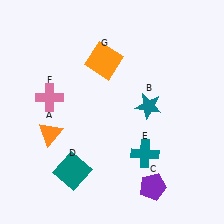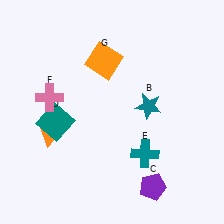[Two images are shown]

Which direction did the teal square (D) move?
The teal square (D) moved up.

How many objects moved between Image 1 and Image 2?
1 object moved between the two images.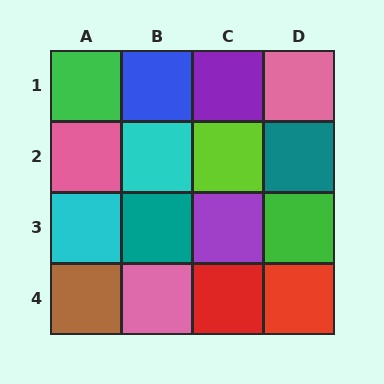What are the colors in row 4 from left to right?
Brown, pink, red, red.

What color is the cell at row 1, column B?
Blue.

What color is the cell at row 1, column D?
Pink.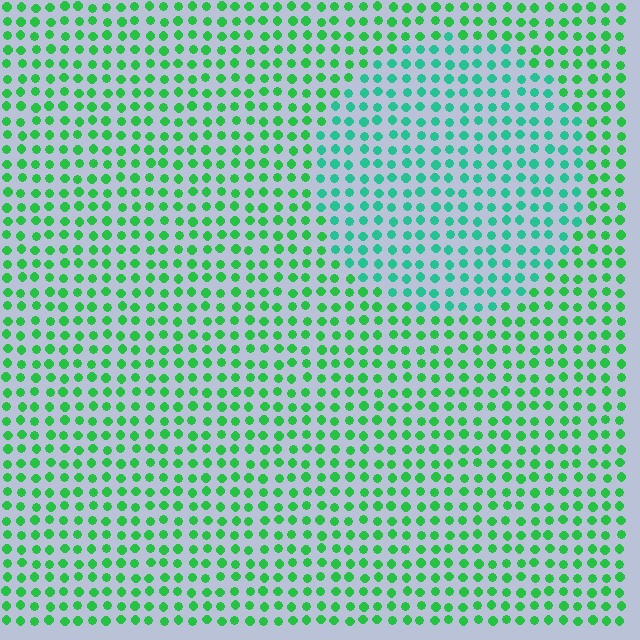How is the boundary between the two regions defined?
The boundary is defined purely by a slight shift in hue (about 31 degrees). Spacing, size, and orientation are identical on both sides.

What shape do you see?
I see a circle.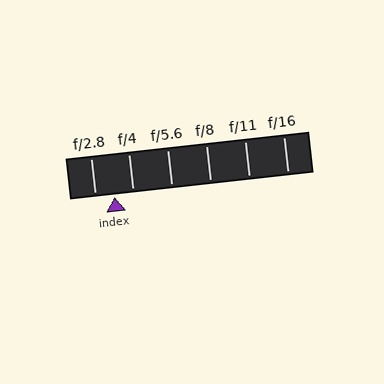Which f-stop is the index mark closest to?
The index mark is closest to f/4.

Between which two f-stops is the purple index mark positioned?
The index mark is between f/2.8 and f/4.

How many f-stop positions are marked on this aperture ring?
There are 6 f-stop positions marked.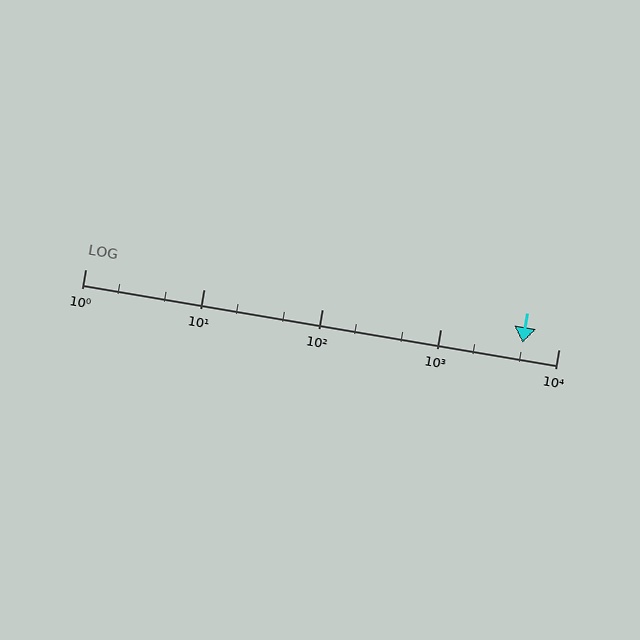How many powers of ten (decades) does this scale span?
The scale spans 4 decades, from 1 to 10000.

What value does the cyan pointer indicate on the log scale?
The pointer indicates approximately 5000.